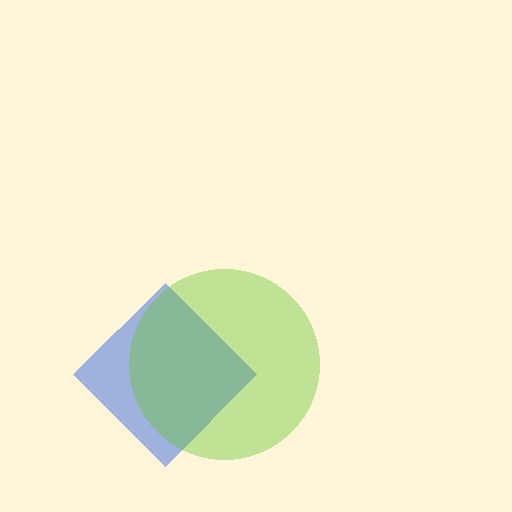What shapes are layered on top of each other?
The layered shapes are: a blue diamond, a lime circle.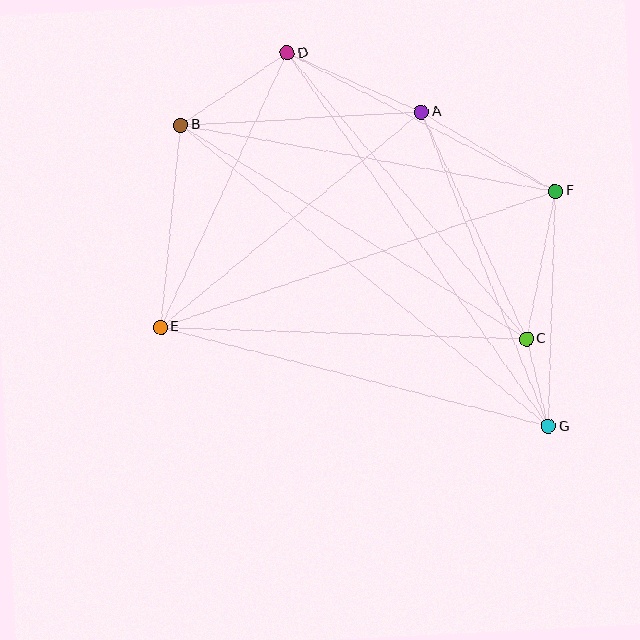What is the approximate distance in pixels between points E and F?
The distance between E and F is approximately 418 pixels.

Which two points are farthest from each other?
Points B and G are farthest from each other.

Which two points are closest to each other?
Points C and G are closest to each other.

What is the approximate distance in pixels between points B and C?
The distance between B and C is approximately 407 pixels.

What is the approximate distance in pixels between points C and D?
The distance between C and D is approximately 373 pixels.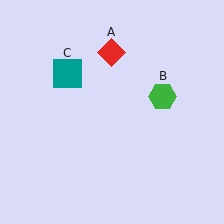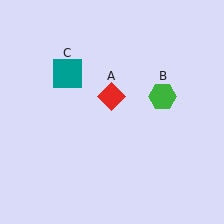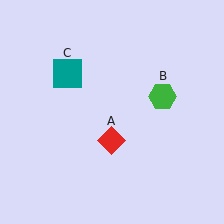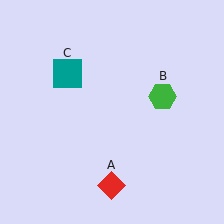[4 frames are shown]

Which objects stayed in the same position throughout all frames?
Green hexagon (object B) and teal square (object C) remained stationary.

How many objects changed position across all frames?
1 object changed position: red diamond (object A).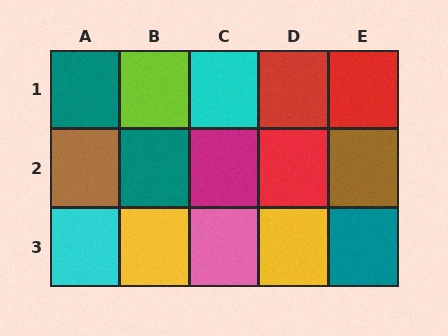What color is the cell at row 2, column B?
Teal.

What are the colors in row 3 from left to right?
Cyan, yellow, pink, yellow, teal.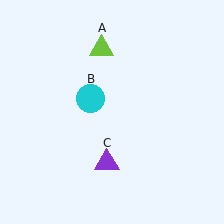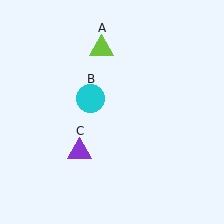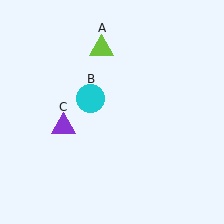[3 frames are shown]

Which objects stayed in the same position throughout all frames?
Lime triangle (object A) and cyan circle (object B) remained stationary.